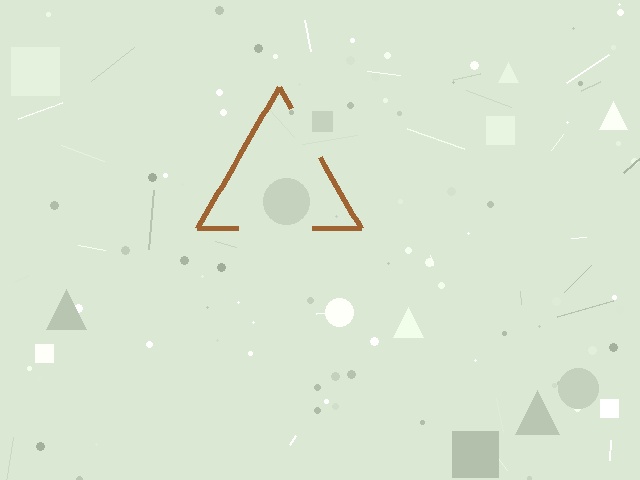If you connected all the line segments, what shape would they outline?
They would outline a triangle.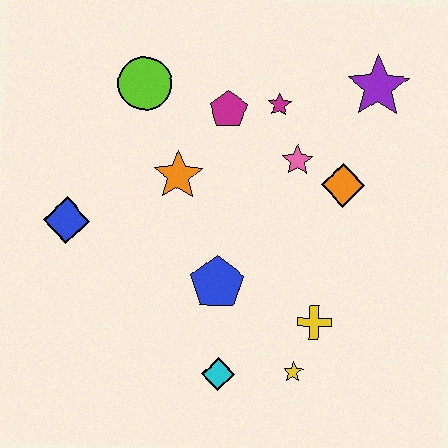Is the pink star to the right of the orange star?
Yes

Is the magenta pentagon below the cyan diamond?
No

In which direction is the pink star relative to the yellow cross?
The pink star is above the yellow cross.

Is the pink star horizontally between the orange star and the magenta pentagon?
No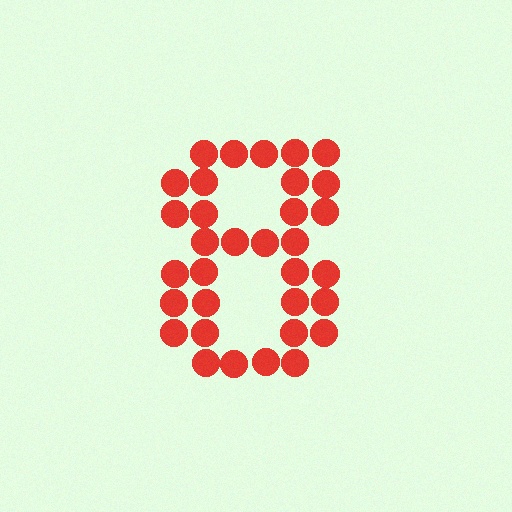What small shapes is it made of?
It is made of small circles.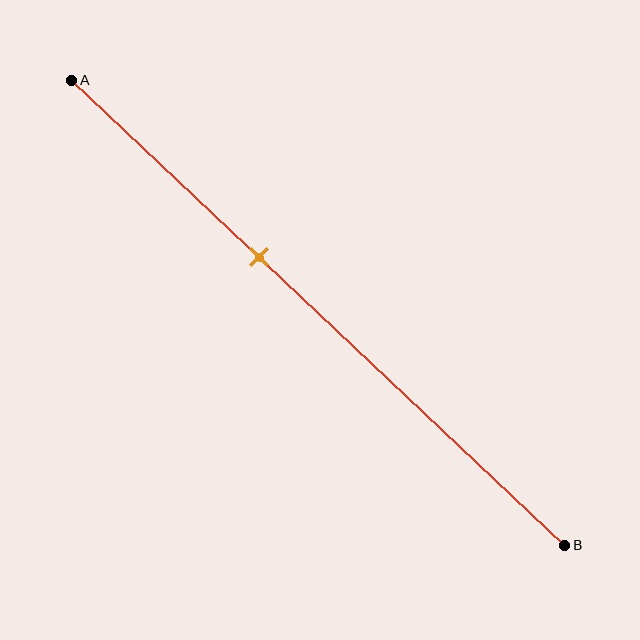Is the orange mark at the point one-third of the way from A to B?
No, the mark is at about 40% from A, not at the 33% one-third point.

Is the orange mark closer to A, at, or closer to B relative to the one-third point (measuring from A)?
The orange mark is closer to point B than the one-third point of segment AB.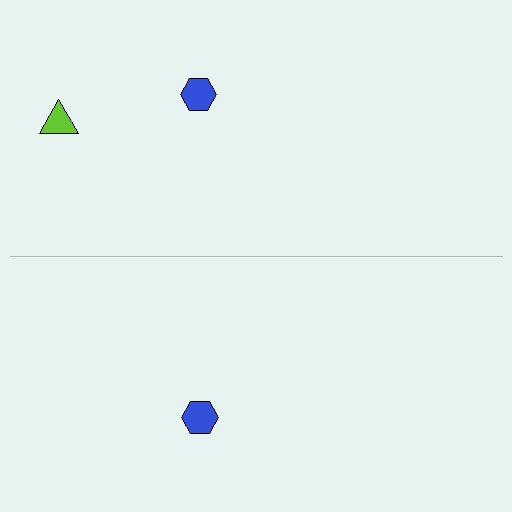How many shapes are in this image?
There are 3 shapes in this image.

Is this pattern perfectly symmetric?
No, the pattern is not perfectly symmetric. A lime triangle is missing from the bottom side.